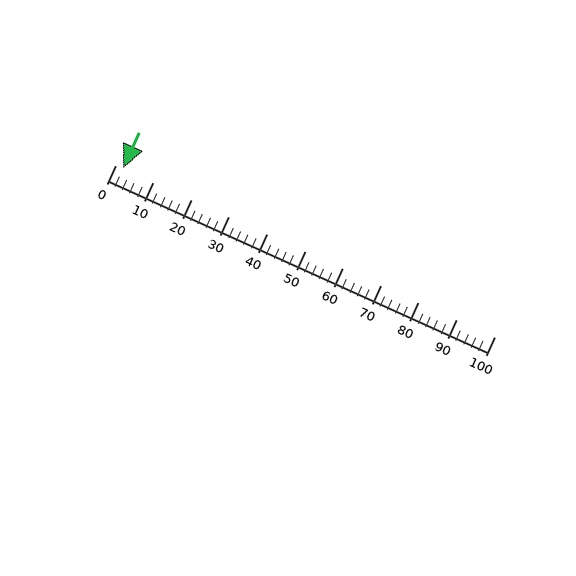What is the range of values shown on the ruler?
The ruler shows values from 0 to 100.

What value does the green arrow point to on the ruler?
The green arrow points to approximately 2.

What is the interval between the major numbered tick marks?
The major tick marks are spaced 10 units apart.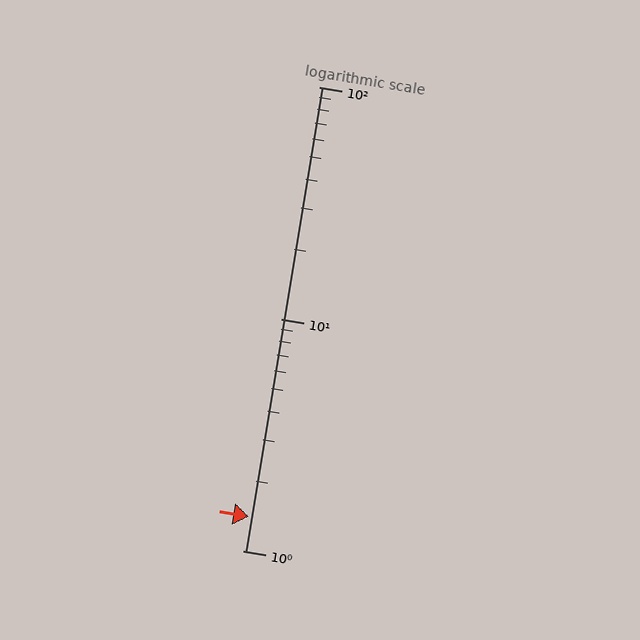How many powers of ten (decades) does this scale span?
The scale spans 2 decades, from 1 to 100.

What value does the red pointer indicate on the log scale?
The pointer indicates approximately 1.4.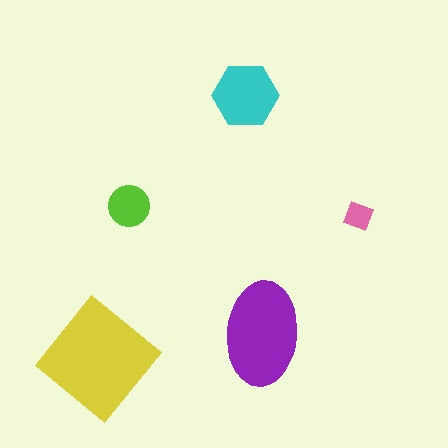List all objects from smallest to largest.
The pink diamond, the lime circle, the cyan hexagon, the purple ellipse, the yellow diamond.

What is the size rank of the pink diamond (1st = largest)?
5th.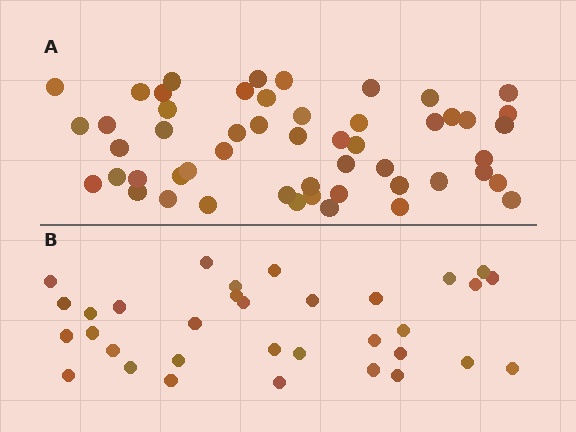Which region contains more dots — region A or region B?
Region A (the top region) has more dots.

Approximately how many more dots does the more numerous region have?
Region A has approximately 20 more dots than region B.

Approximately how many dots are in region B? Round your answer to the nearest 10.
About 30 dots. (The exact count is 33, which rounds to 30.)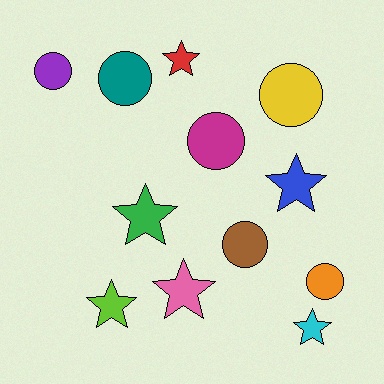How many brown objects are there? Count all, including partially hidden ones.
There is 1 brown object.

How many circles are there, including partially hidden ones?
There are 6 circles.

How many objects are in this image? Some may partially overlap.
There are 12 objects.